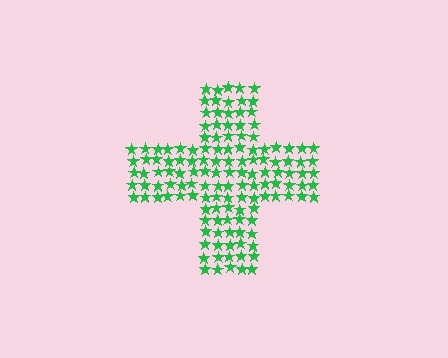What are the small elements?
The small elements are stars.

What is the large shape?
The large shape is a cross.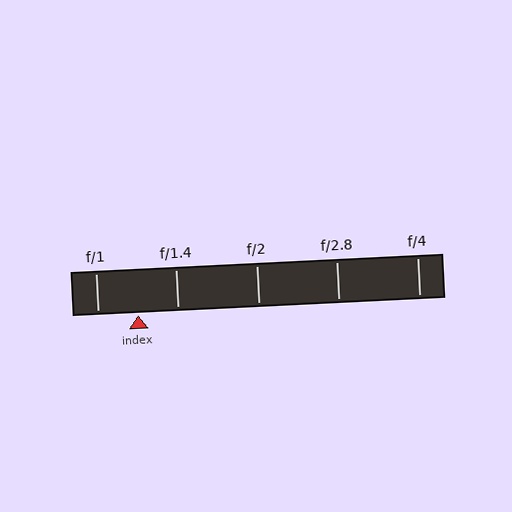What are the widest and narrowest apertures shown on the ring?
The widest aperture shown is f/1 and the narrowest is f/4.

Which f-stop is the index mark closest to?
The index mark is closest to f/1.4.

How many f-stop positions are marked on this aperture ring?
There are 5 f-stop positions marked.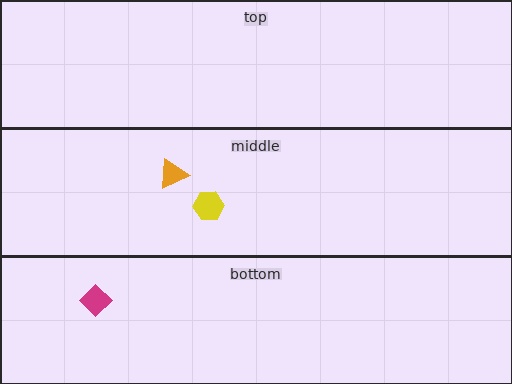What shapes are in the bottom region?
The magenta diamond.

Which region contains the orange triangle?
The middle region.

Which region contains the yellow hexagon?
The middle region.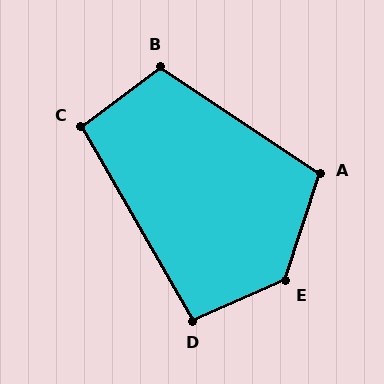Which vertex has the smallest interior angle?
D, at approximately 97 degrees.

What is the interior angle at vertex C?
Approximately 97 degrees (obtuse).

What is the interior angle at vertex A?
Approximately 106 degrees (obtuse).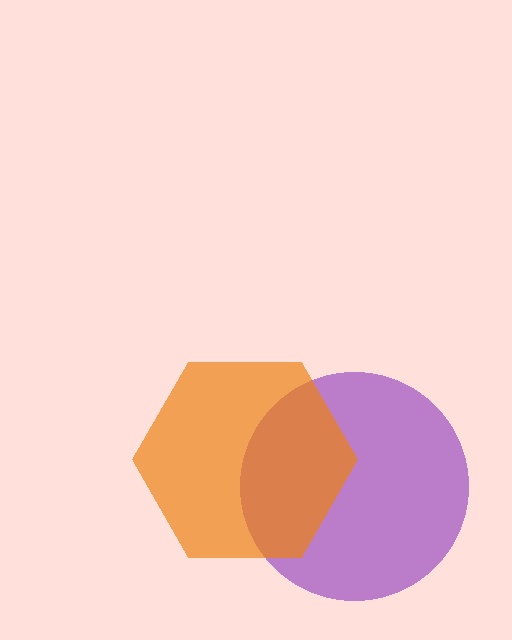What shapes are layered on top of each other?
The layered shapes are: a purple circle, an orange hexagon.